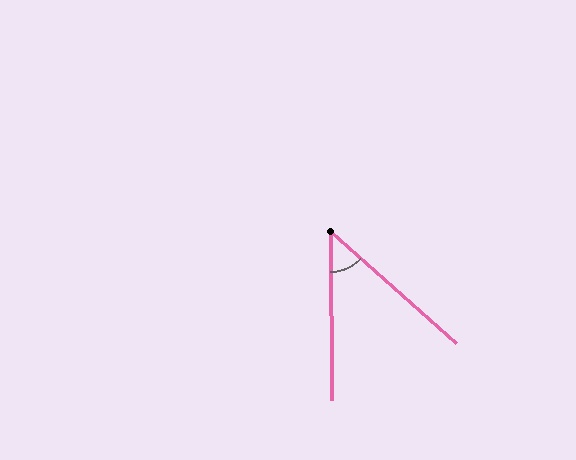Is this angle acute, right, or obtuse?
It is acute.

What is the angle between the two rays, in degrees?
Approximately 48 degrees.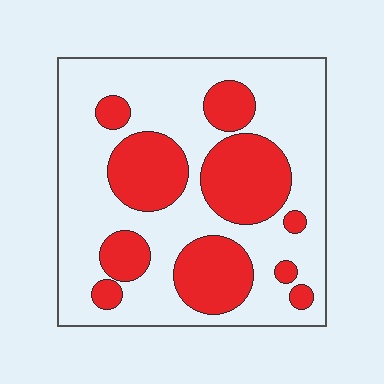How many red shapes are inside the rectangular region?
10.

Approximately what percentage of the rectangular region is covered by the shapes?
Approximately 35%.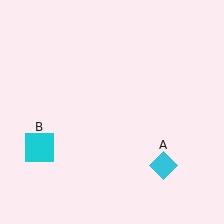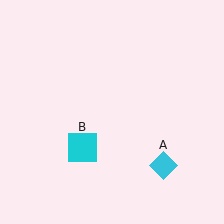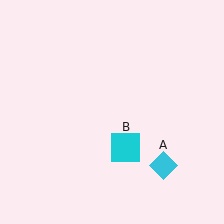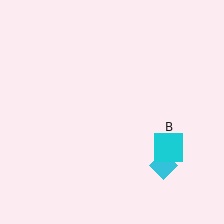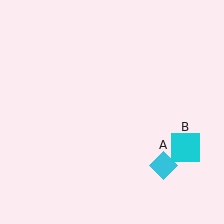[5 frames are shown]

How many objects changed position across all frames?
1 object changed position: cyan square (object B).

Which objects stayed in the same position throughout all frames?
Cyan diamond (object A) remained stationary.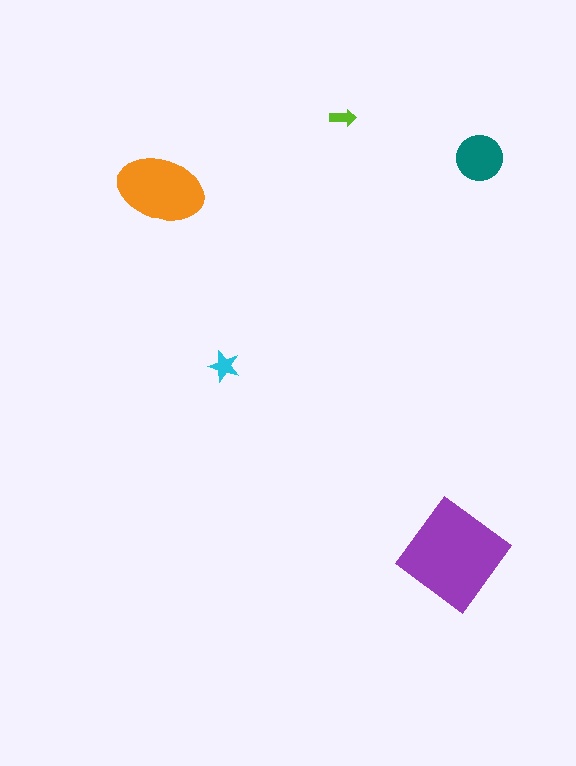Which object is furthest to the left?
The orange ellipse is leftmost.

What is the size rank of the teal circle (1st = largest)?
3rd.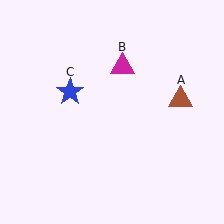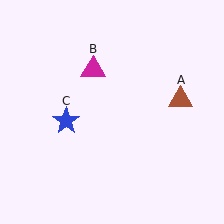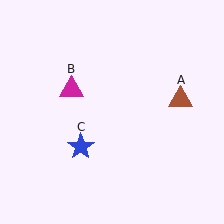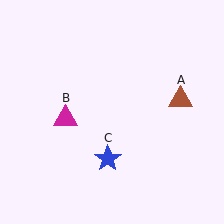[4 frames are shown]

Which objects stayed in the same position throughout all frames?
Brown triangle (object A) remained stationary.